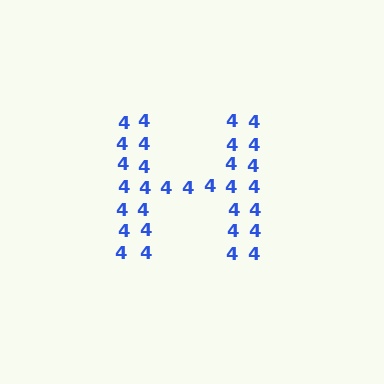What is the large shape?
The large shape is the letter H.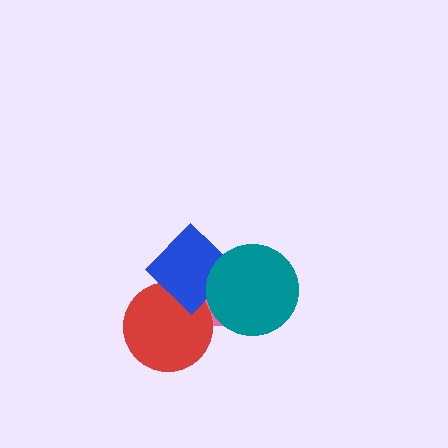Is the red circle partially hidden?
Yes, it is partially covered by another shape.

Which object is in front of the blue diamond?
The teal circle is in front of the blue diamond.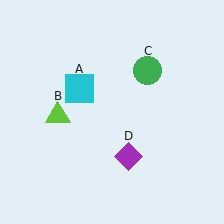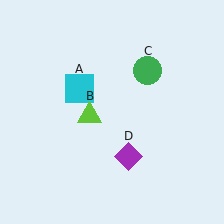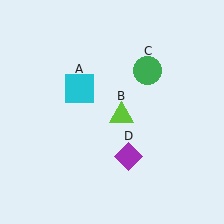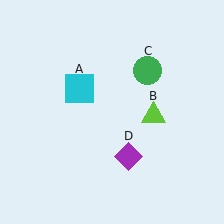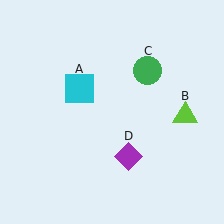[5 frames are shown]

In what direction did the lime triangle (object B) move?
The lime triangle (object B) moved right.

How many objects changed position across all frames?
1 object changed position: lime triangle (object B).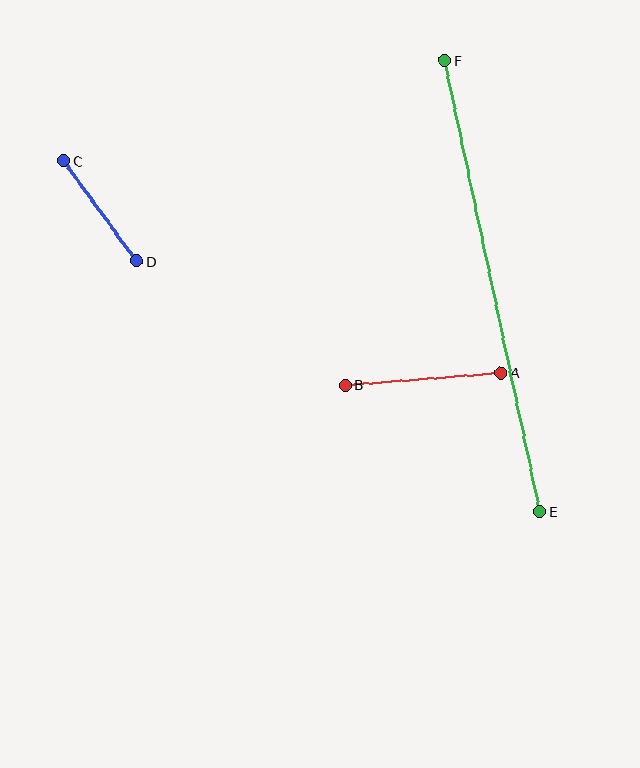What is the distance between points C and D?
The distance is approximately 124 pixels.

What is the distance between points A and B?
The distance is approximately 157 pixels.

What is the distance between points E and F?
The distance is approximately 461 pixels.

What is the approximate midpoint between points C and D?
The midpoint is at approximately (100, 211) pixels.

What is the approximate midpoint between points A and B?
The midpoint is at approximately (423, 379) pixels.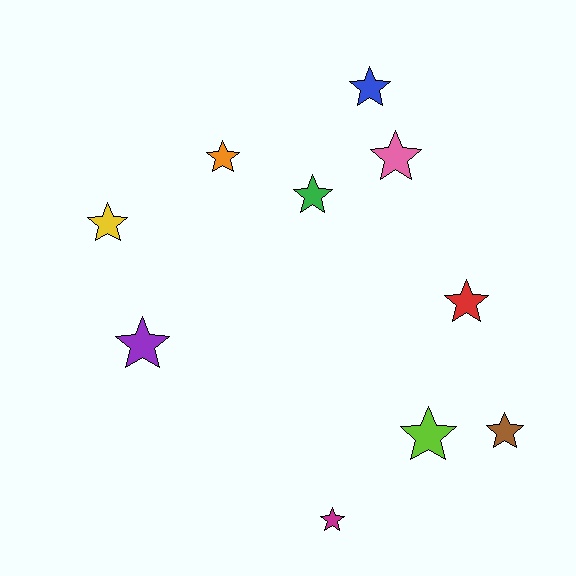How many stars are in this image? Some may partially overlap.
There are 10 stars.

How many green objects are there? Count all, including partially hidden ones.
There is 1 green object.